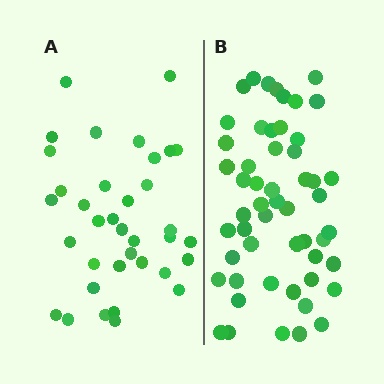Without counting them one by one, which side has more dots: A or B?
Region B (the right region) has more dots.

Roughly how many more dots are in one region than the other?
Region B has approximately 15 more dots than region A.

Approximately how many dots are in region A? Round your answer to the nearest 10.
About 40 dots. (The exact count is 36, which rounds to 40.)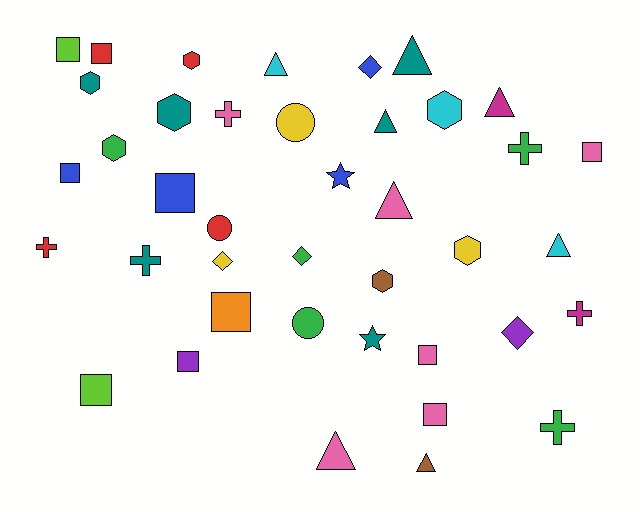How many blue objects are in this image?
There are 4 blue objects.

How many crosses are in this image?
There are 6 crosses.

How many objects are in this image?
There are 40 objects.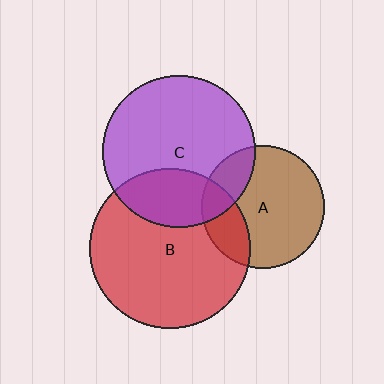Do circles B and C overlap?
Yes.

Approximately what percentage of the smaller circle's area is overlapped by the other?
Approximately 25%.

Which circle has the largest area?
Circle B (red).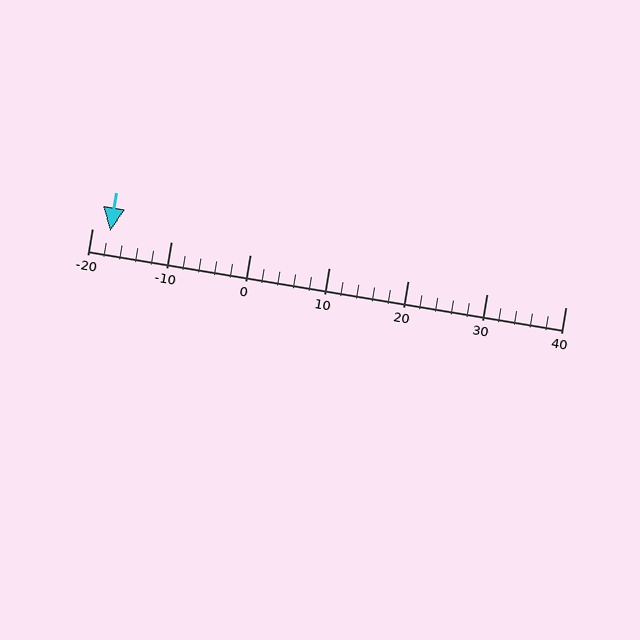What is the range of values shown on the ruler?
The ruler shows values from -20 to 40.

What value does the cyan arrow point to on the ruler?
The cyan arrow points to approximately -18.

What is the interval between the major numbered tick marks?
The major tick marks are spaced 10 units apart.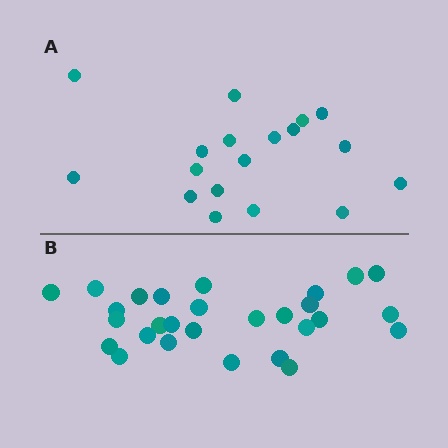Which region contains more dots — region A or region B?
Region B (the bottom region) has more dots.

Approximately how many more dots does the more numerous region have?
Region B has roughly 10 or so more dots than region A.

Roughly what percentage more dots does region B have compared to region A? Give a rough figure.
About 55% more.